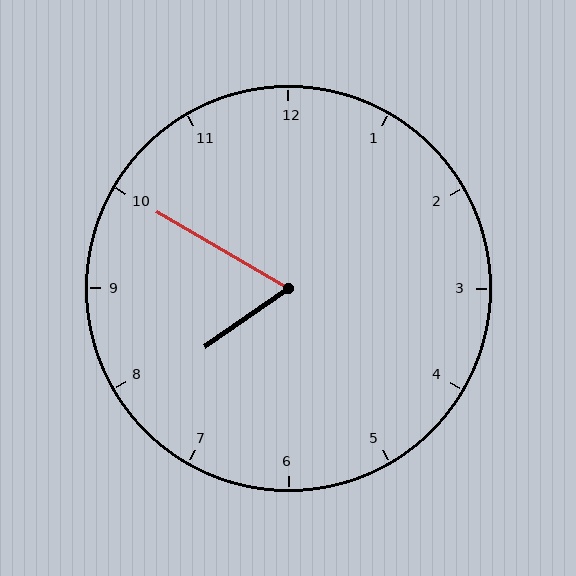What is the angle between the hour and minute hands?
Approximately 65 degrees.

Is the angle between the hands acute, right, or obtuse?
It is acute.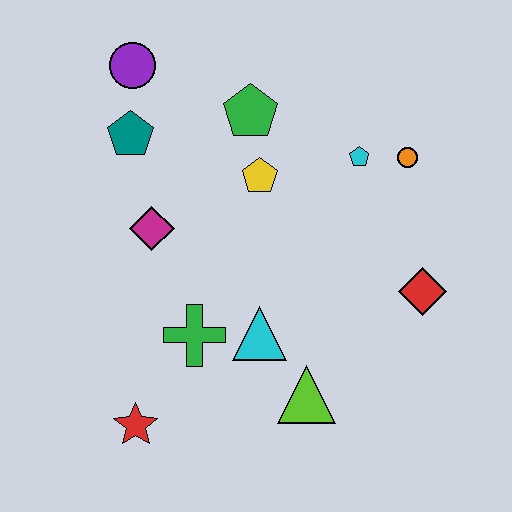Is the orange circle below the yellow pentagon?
No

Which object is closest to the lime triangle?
The cyan triangle is closest to the lime triangle.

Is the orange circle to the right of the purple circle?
Yes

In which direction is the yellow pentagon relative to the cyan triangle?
The yellow pentagon is above the cyan triangle.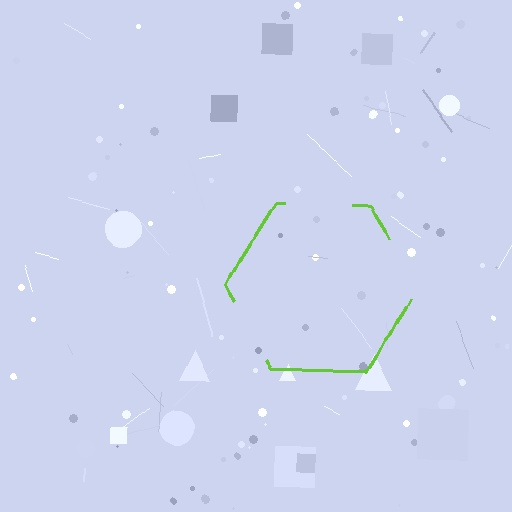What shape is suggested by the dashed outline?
The dashed outline suggests a hexagon.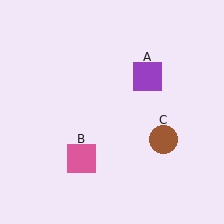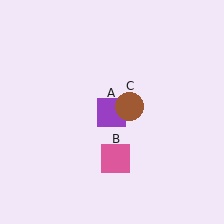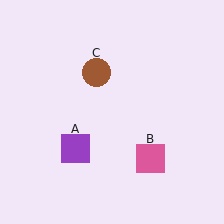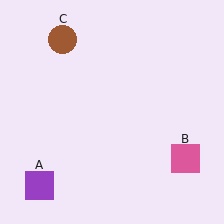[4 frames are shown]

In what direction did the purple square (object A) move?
The purple square (object A) moved down and to the left.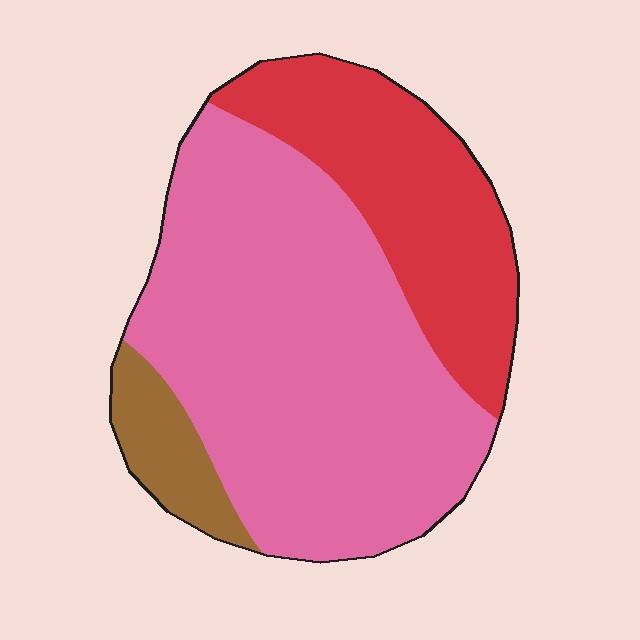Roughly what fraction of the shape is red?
Red covers roughly 30% of the shape.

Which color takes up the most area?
Pink, at roughly 65%.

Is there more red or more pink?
Pink.